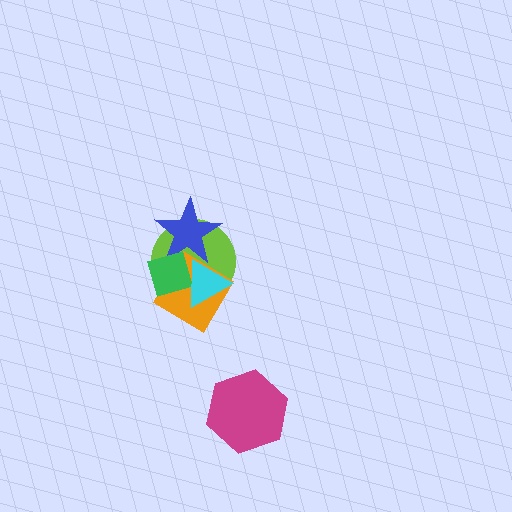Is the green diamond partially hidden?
Yes, it is partially covered by another shape.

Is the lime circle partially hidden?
Yes, it is partially covered by another shape.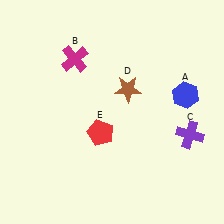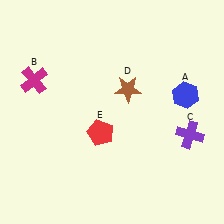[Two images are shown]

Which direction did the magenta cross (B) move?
The magenta cross (B) moved left.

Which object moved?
The magenta cross (B) moved left.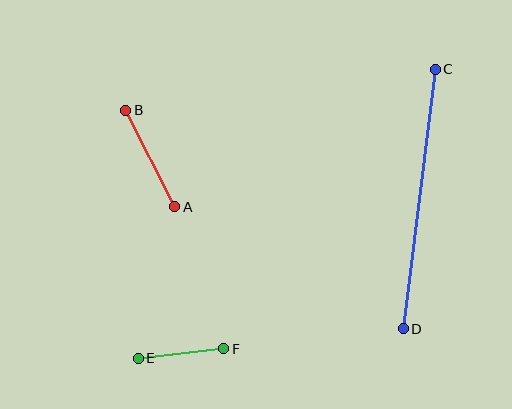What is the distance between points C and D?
The distance is approximately 261 pixels.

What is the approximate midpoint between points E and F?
The midpoint is at approximately (181, 354) pixels.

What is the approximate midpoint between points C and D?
The midpoint is at approximately (419, 199) pixels.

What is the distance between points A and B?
The distance is approximately 108 pixels.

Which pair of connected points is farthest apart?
Points C and D are farthest apart.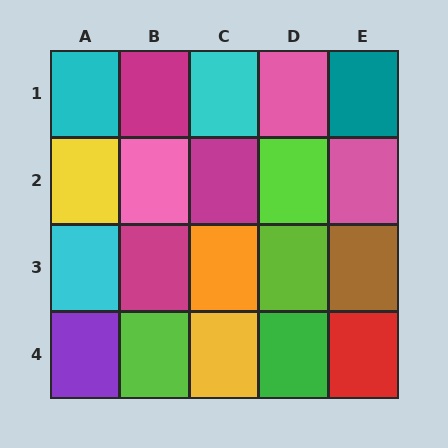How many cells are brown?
1 cell is brown.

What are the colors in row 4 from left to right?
Purple, lime, yellow, green, red.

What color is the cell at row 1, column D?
Pink.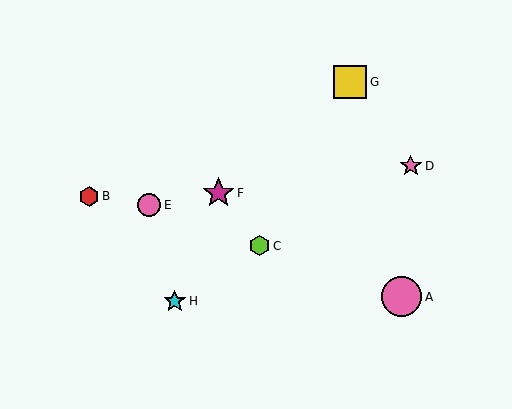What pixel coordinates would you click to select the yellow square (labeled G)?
Click at (350, 82) to select the yellow square G.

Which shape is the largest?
The pink circle (labeled A) is the largest.